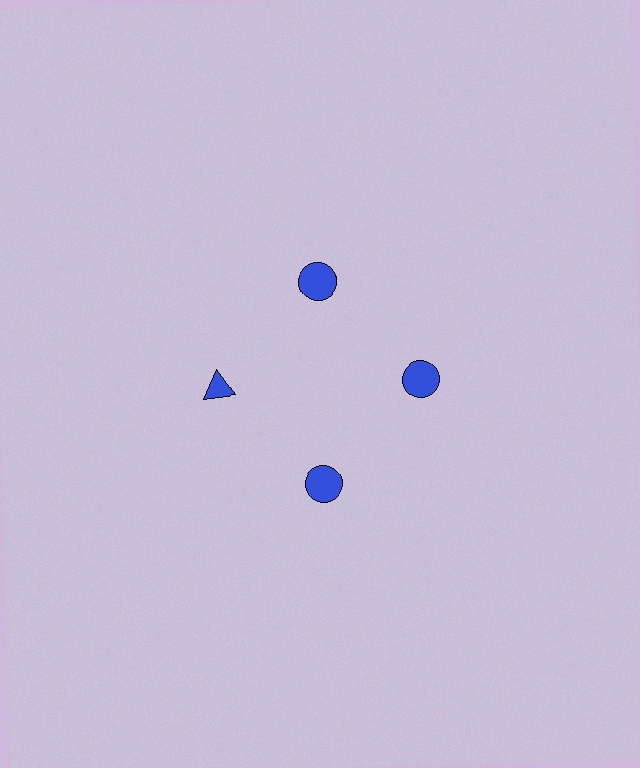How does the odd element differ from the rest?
It has a different shape: triangle instead of circle.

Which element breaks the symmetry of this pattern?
The blue triangle at roughly the 9 o'clock position breaks the symmetry. All other shapes are blue circles.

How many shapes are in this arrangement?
There are 4 shapes arranged in a ring pattern.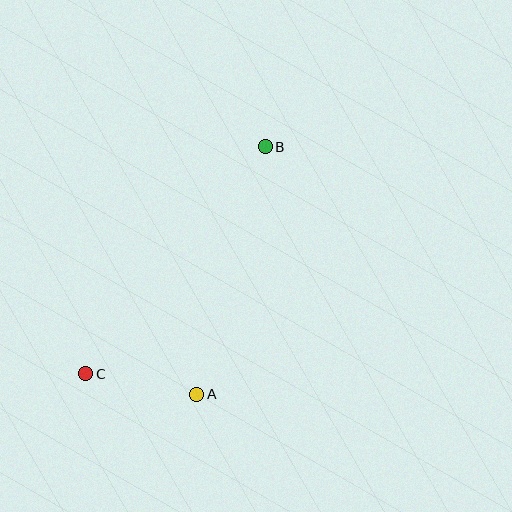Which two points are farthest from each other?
Points B and C are farthest from each other.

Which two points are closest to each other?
Points A and C are closest to each other.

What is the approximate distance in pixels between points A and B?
The distance between A and B is approximately 256 pixels.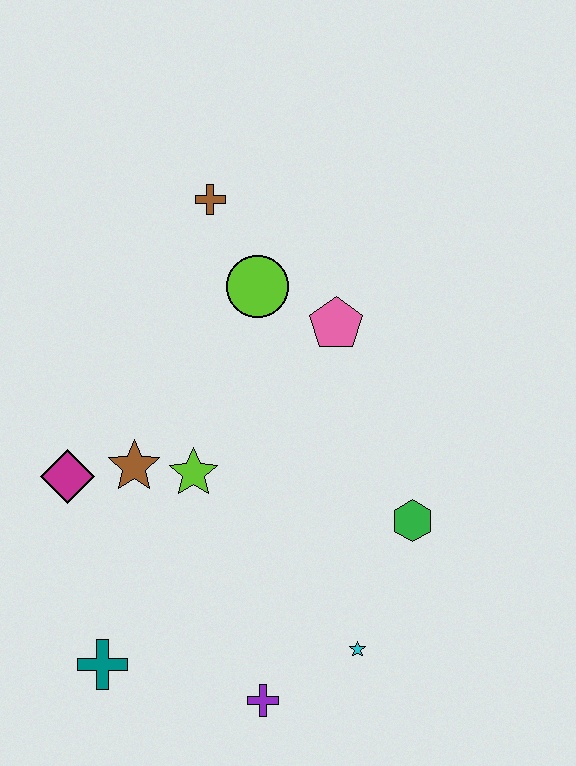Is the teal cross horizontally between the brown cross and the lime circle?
No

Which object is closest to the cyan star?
The purple cross is closest to the cyan star.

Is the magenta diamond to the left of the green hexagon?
Yes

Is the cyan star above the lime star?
No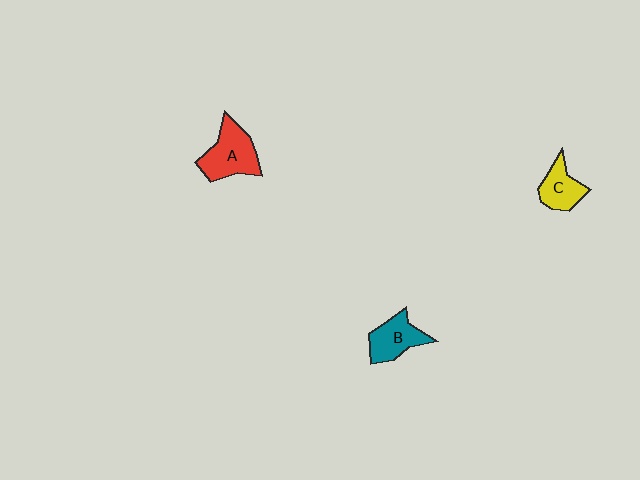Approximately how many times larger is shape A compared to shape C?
Approximately 1.5 times.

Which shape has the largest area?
Shape A (red).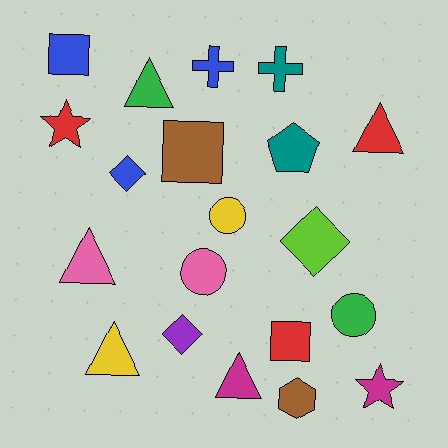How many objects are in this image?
There are 20 objects.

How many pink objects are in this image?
There are 2 pink objects.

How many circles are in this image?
There are 3 circles.